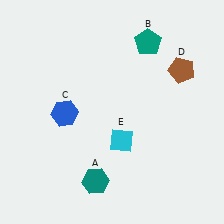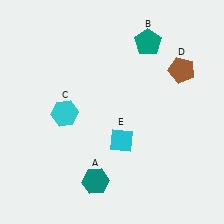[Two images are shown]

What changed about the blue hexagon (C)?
In Image 1, C is blue. In Image 2, it changed to cyan.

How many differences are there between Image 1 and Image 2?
There is 1 difference between the two images.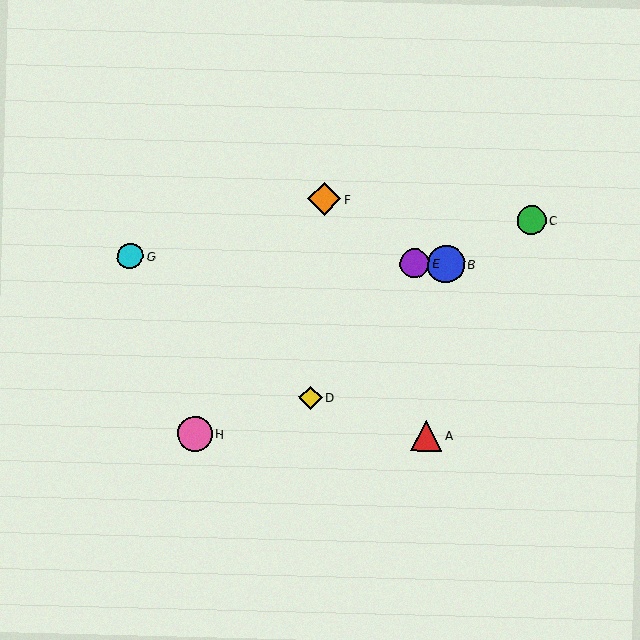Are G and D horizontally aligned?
No, G is at y≈256 and D is at y≈397.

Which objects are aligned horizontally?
Objects B, E, G are aligned horizontally.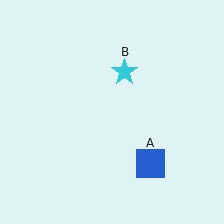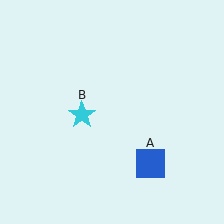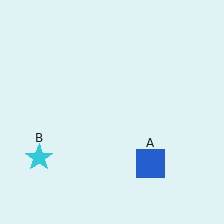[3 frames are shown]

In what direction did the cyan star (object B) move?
The cyan star (object B) moved down and to the left.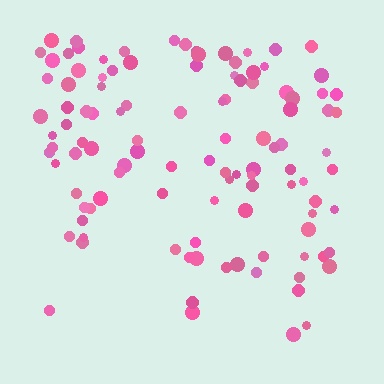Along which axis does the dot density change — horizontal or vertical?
Vertical.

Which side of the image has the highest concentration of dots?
The top.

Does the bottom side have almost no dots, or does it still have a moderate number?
Still a moderate number, just noticeably fewer than the top.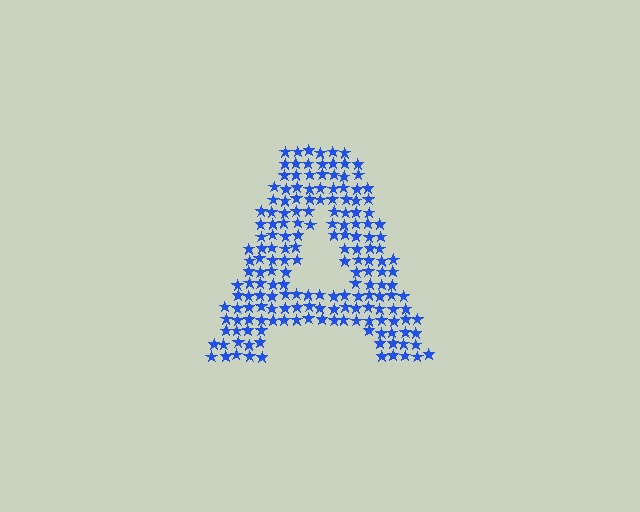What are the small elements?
The small elements are stars.